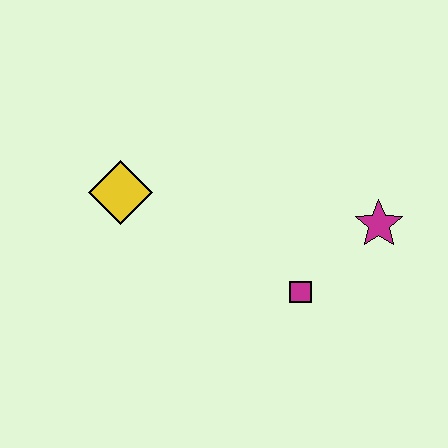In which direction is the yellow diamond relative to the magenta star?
The yellow diamond is to the left of the magenta star.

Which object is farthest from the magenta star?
The yellow diamond is farthest from the magenta star.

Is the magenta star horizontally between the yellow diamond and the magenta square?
No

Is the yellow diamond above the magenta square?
Yes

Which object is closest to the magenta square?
The magenta star is closest to the magenta square.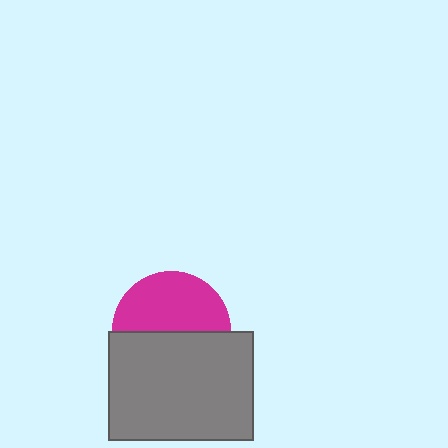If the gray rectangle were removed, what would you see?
You would see the complete magenta circle.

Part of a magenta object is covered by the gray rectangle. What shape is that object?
It is a circle.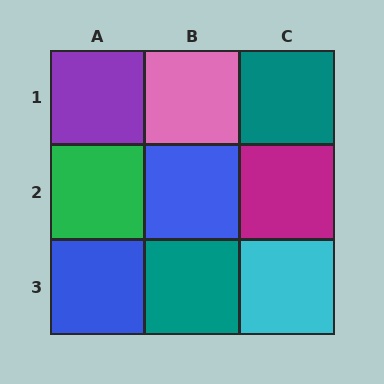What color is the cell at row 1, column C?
Teal.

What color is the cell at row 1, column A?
Purple.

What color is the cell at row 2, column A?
Green.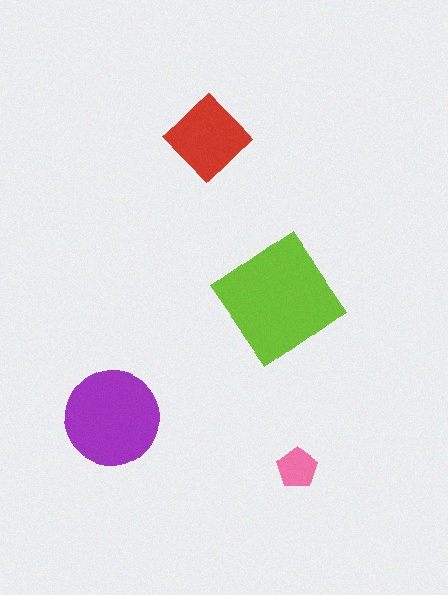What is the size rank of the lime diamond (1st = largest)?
1st.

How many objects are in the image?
There are 4 objects in the image.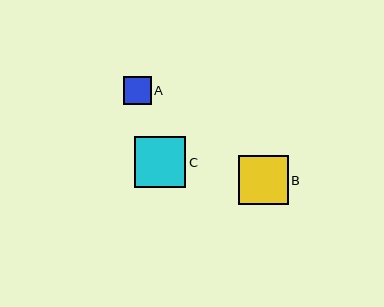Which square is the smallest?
Square A is the smallest with a size of approximately 28 pixels.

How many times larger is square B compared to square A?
Square B is approximately 1.8 times the size of square A.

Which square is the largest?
Square C is the largest with a size of approximately 51 pixels.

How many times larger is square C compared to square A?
Square C is approximately 1.8 times the size of square A.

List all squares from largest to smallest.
From largest to smallest: C, B, A.